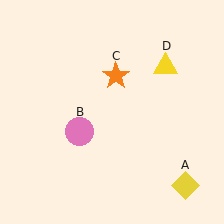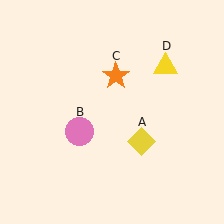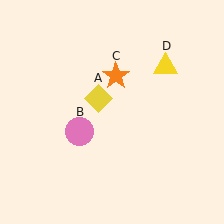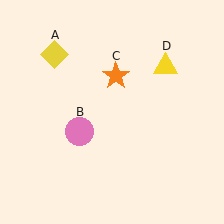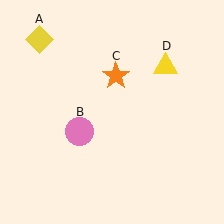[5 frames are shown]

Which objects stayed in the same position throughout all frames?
Pink circle (object B) and orange star (object C) and yellow triangle (object D) remained stationary.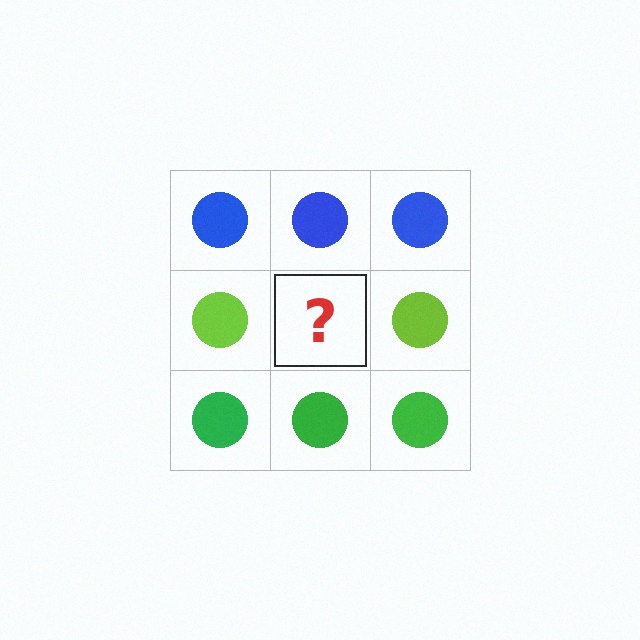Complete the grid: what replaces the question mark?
The question mark should be replaced with a lime circle.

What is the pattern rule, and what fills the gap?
The rule is that each row has a consistent color. The gap should be filled with a lime circle.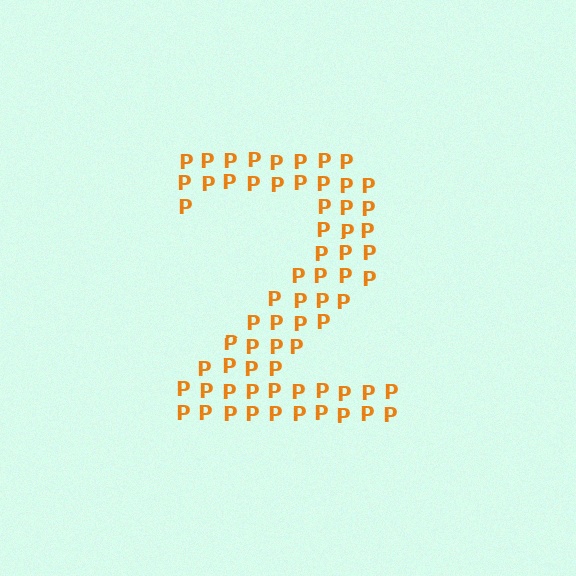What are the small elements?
The small elements are letter P's.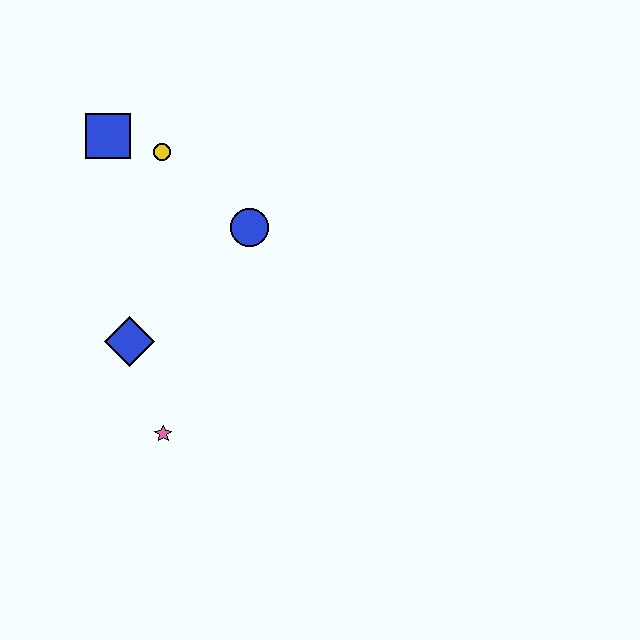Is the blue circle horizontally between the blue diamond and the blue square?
No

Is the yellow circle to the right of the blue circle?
No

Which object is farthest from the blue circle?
The pink star is farthest from the blue circle.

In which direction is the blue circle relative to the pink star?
The blue circle is above the pink star.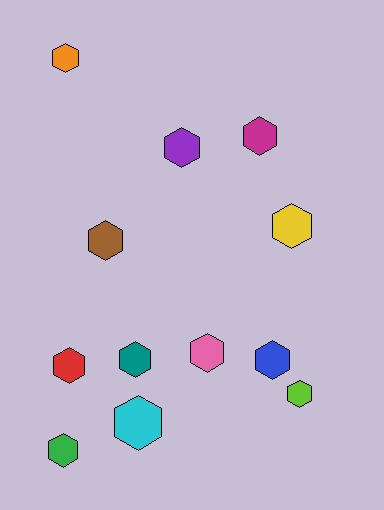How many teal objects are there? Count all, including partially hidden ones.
There is 1 teal object.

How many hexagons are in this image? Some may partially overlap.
There are 12 hexagons.